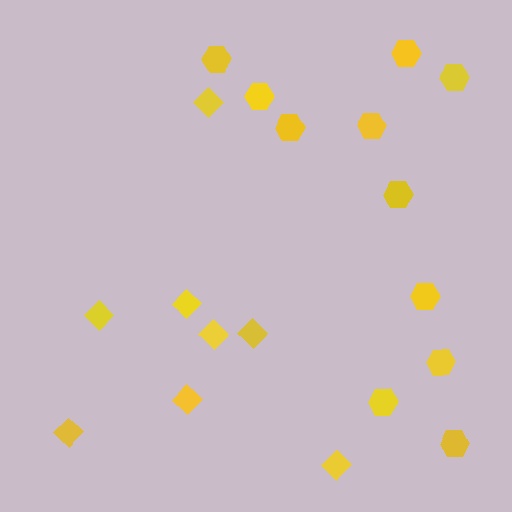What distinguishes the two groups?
There are 2 groups: one group of diamonds (8) and one group of hexagons (11).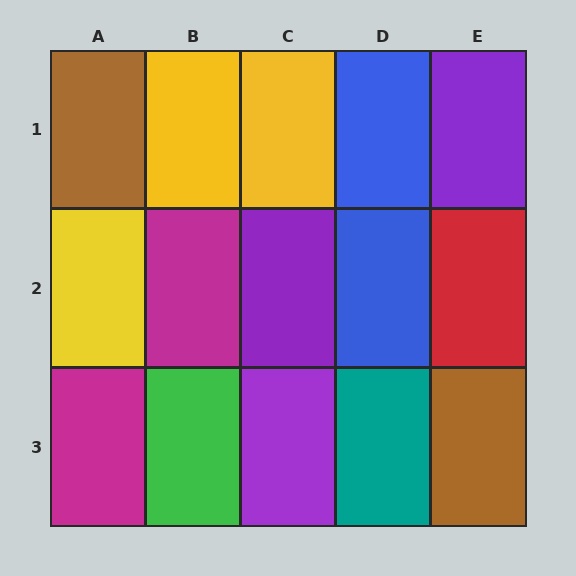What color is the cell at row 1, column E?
Purple.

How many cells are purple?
3 cells are purple.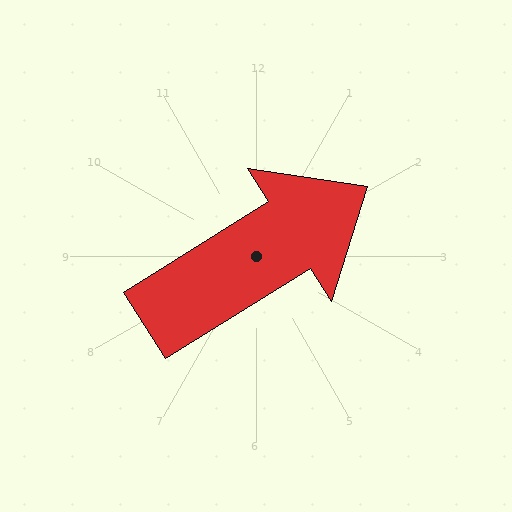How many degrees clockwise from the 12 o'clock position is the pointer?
Approximately 58 degrees.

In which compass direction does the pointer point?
Northeast.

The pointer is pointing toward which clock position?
Roughly 2 o'clock.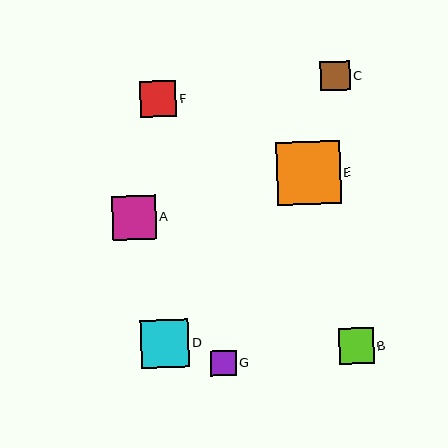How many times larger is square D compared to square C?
Square D is approximately 1.6 times the size of square C.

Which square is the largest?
Square E is the largest with a size of approximately 64 pixels.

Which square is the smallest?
Square G is the smallest with a size of approximately 26 pixels.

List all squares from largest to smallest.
From largest to smallest: E, D, A, F, B, C, G.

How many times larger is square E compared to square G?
Square E is approximately 2.5 times the size of square G.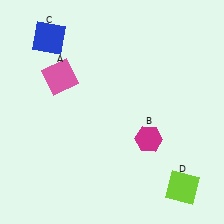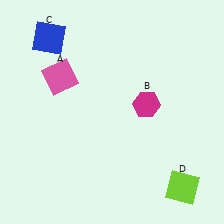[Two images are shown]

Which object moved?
The magenta hexagon (B) moved up.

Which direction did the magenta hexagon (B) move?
The magenta hexagon (B) moved up.